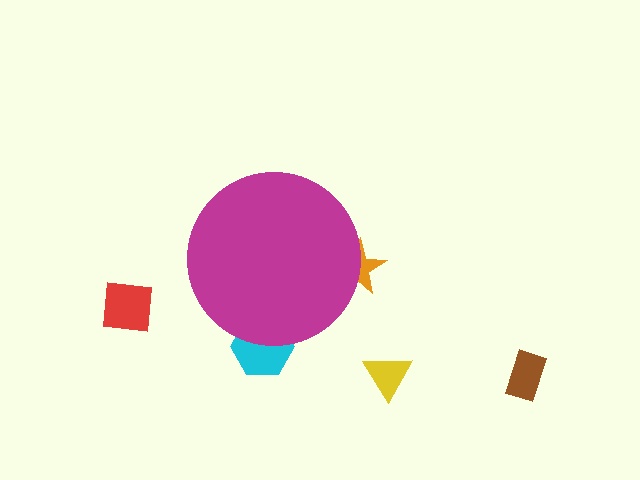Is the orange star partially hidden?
Yes, the orange star is partially hidden behind the magenta circle.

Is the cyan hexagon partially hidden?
Yes, the cyan hexagon is partially hidden behind the magenta circle.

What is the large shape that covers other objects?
A magenta circle.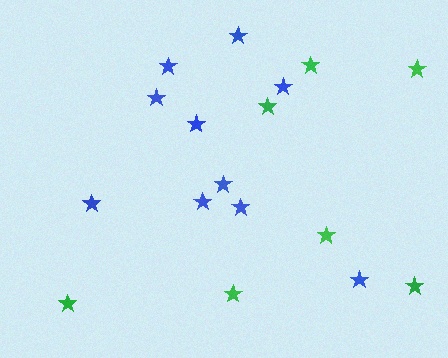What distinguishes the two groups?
There are 2 groups: one group of blue stars (10) and one group of green stars (7).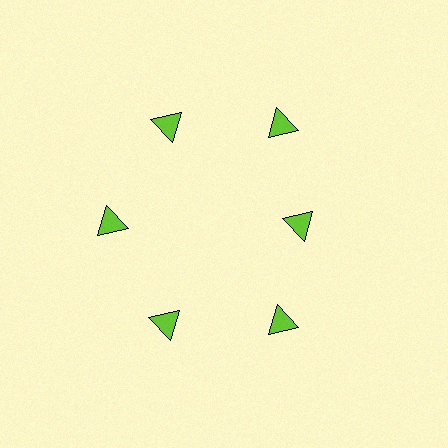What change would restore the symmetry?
The symmetry would be restored by moving it outward, back onto the ring so that all 6 triangles sit at equal angles and equal distance from the center.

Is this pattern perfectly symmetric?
No. The 6 lime triangles are arranged in a ring, but one element near the 3 o'clock position is pulled inward toward the center, breaking the 6-fold rotational symmetry.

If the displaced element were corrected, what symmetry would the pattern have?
It would have 6-fold rotational symmetry — the pattern would map onto itself every 60 degrees.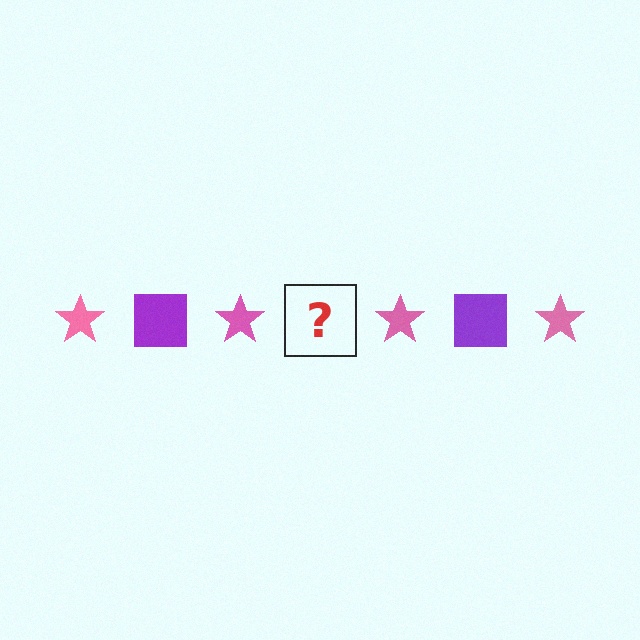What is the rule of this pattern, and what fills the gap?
The rule is that the pattern alternates between pink star and purple square. The gap should be filled with a purple square.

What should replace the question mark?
The question mark should be replaced with a purple square.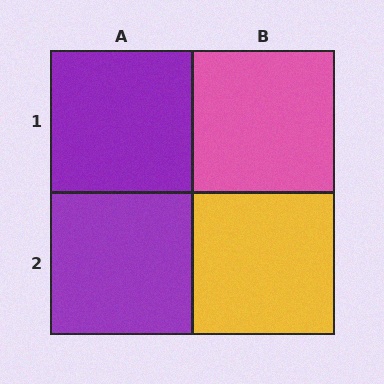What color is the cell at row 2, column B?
Yellow.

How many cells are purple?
2 cells are purple.